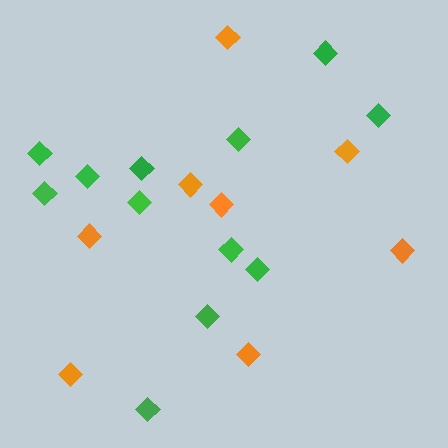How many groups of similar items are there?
There are 2 groups: one group of green diamonds (12) and one group of orange diamonds (8).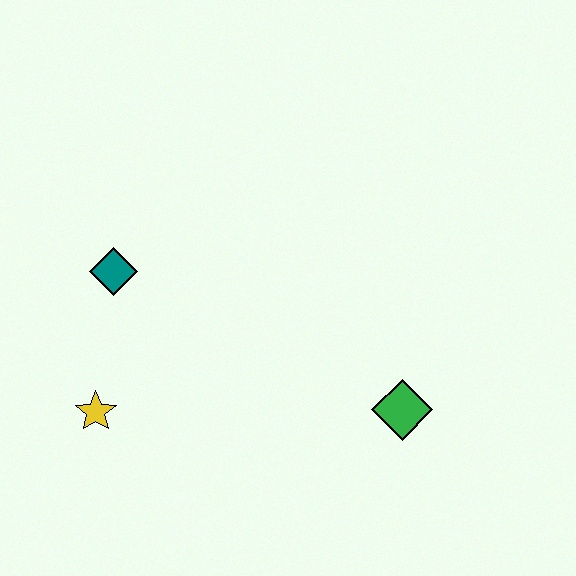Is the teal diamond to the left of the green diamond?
Yes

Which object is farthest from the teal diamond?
The green diamond is farthest from the teal diamond.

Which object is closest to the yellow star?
The teal diamond is closest to the yellow star.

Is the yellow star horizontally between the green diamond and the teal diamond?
No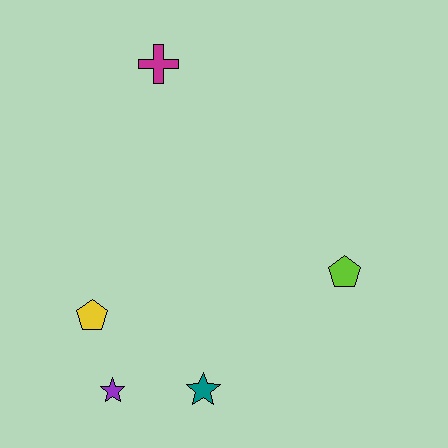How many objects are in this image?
There are 5 objects.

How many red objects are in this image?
There are no red objects.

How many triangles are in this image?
There are no triangles.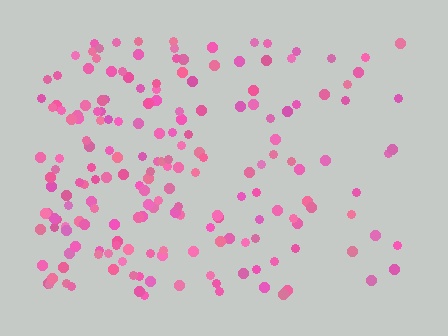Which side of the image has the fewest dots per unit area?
The right.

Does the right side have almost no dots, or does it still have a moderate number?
Still a moderate number, just noticeably fewer than the left.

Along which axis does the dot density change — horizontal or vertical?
Horizontal.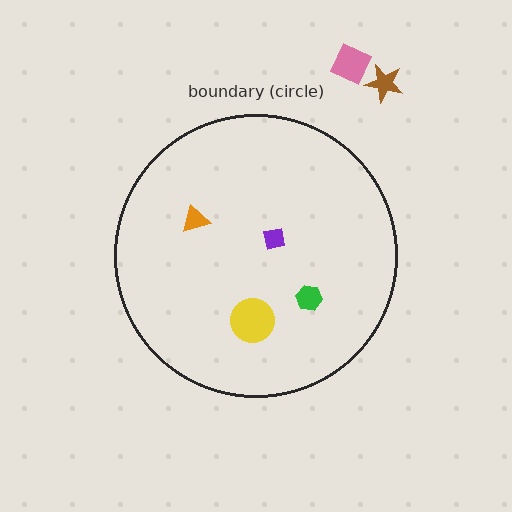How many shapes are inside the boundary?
4 inside, 2 outside.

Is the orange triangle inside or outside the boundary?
Inside.